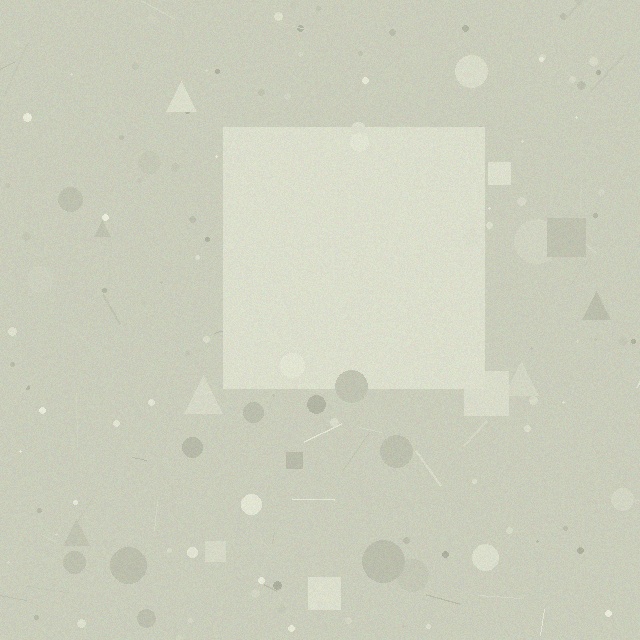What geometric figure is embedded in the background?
A square is embedded in the background.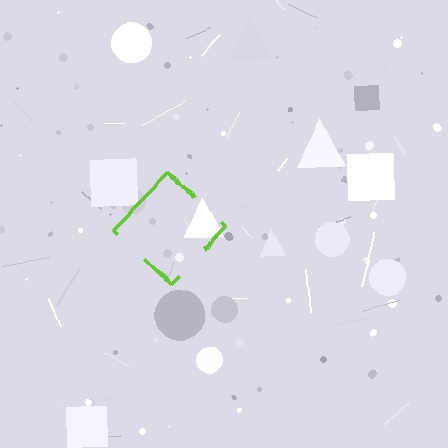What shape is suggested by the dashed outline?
The dashed outline suggests a diamond.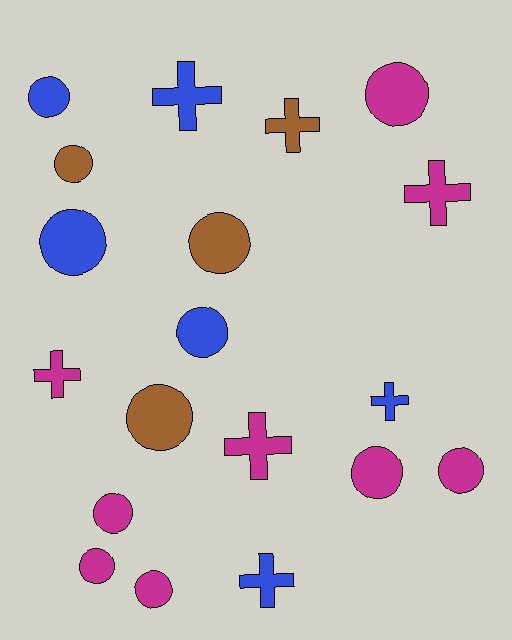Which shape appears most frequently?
Circle, with 12 objects.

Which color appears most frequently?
Magenta, with 9 objects.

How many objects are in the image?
There are 19 objects.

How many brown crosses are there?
There is 1 brown cross.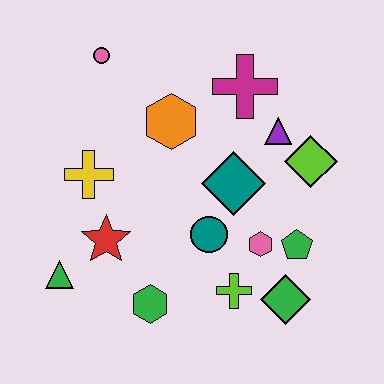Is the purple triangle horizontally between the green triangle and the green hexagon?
No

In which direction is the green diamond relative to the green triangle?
The green diamond is to the right of the green triangle.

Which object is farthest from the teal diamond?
The green triangle is farthest from the teal diamond.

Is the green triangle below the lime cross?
No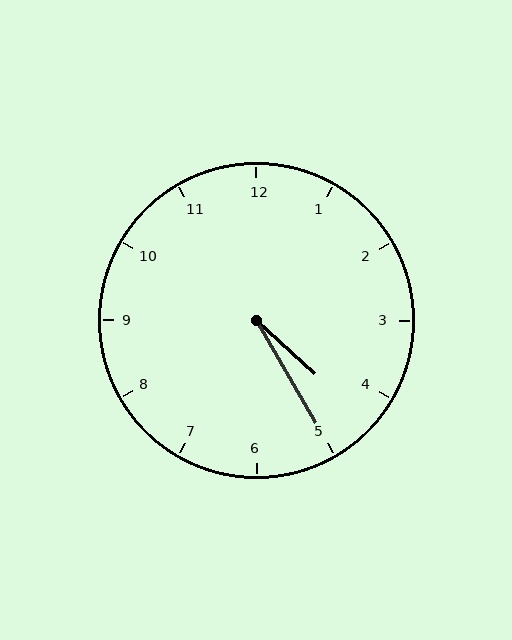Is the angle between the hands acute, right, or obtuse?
It is acute.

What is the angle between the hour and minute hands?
Approximately 18 degrees.